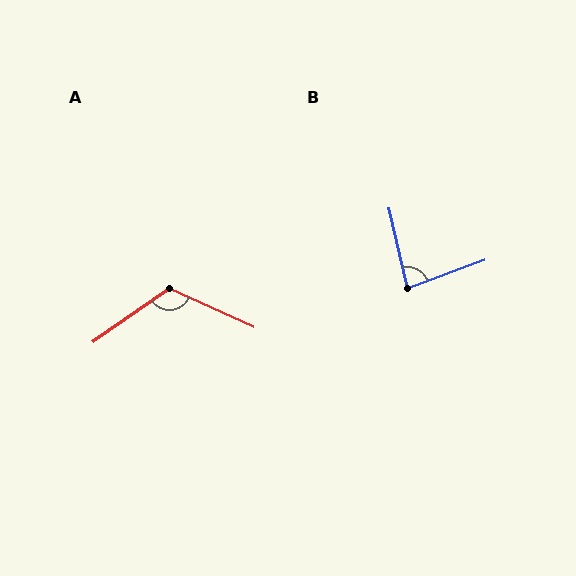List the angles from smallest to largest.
B (83°), A (121°).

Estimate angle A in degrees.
Approximately 121 degrees.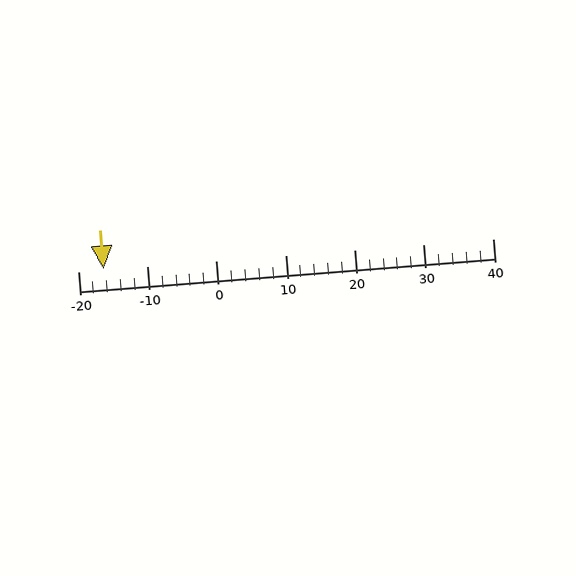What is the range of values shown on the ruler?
The ruler shows values from -20 to 40.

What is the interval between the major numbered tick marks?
The major tick marks are spaced 10 units apart.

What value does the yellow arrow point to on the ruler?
The yellow arrow points to approximately -16.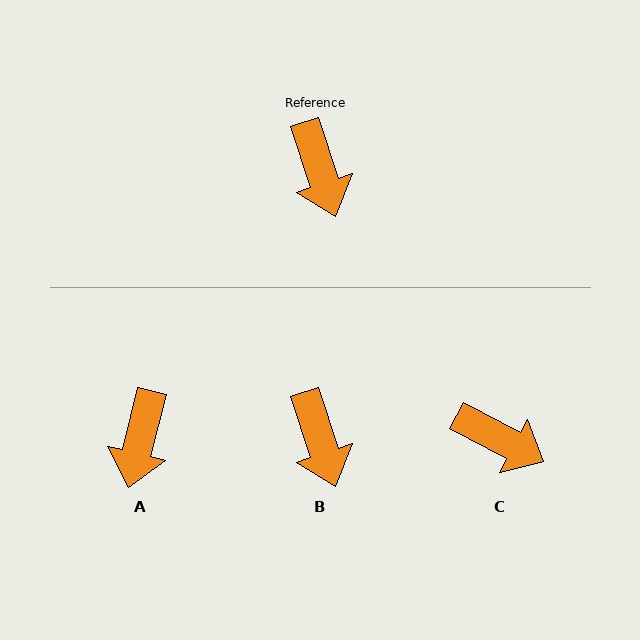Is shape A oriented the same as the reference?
No, it is off by about 31 degrees.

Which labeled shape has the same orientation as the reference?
B.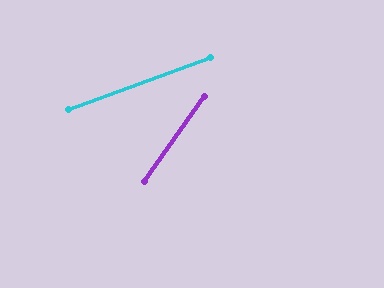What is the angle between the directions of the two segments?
Approximately 34 degrees.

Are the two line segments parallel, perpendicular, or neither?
Neither parallel nor perpendicular — they differ by about 34°.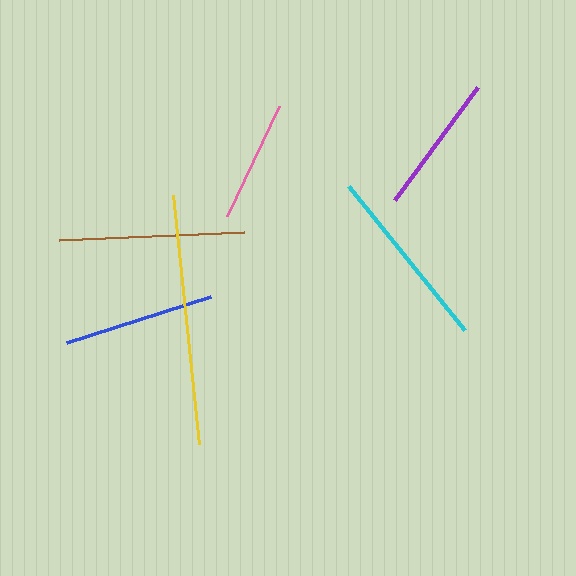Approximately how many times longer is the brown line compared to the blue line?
The brown line is approximately 1.2 times the length of the blue line.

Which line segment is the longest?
The yellow line is the longest at approximately 250 pixels.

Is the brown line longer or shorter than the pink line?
The brown line is longer than the pink line.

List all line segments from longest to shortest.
From longest to shortest: yellow, brown, cyan, blue, purple, pink.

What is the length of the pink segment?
The pink segment is approximately 121 pixels long.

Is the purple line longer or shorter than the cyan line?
The cyan line is longer than the purple line.